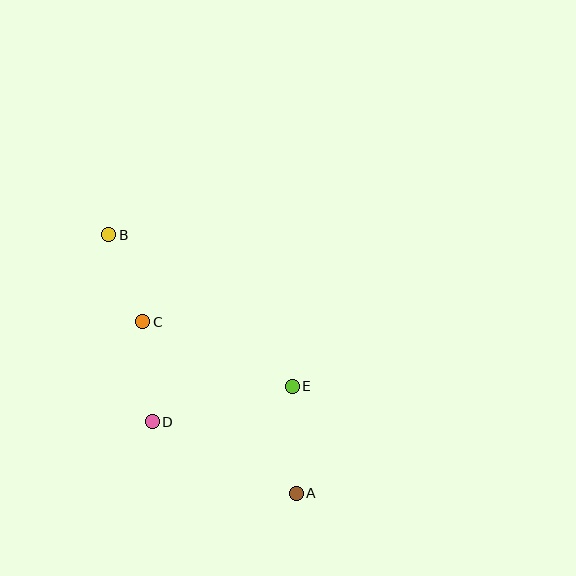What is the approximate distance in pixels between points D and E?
The distance between D and E is approximately 145 pixels.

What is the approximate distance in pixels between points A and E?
The distance between A and E is approximately 107 pixels.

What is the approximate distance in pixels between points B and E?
The distance between B and E is approximately 238 pixels.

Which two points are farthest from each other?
Points A and B are farthest from each other.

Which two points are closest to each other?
Points B and C are closest to each other.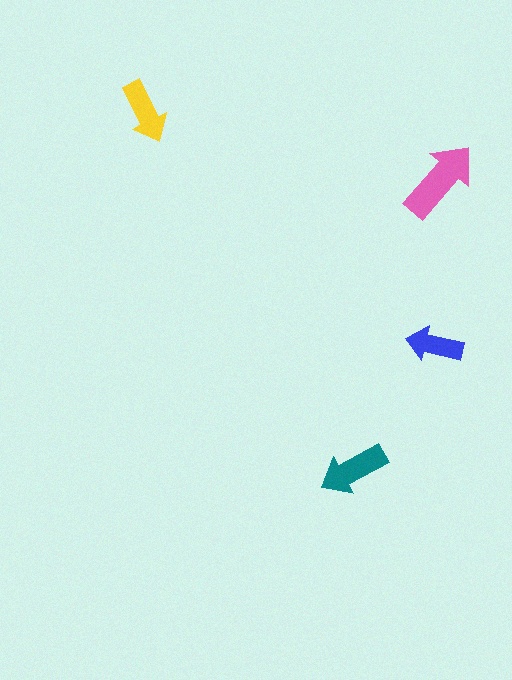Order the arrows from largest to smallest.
the pink one, the teal one, the yellow one, the blue one.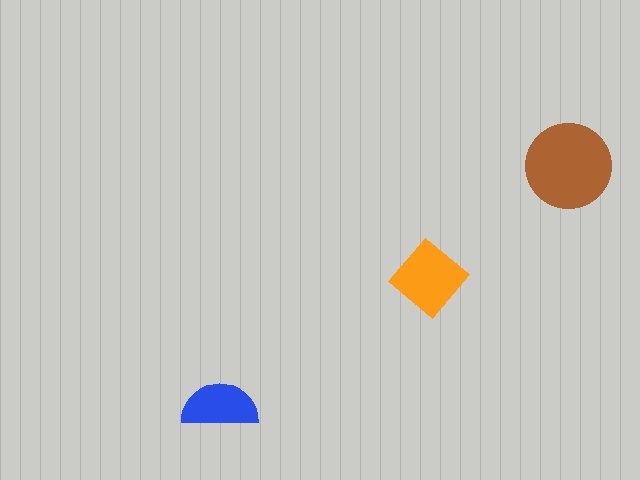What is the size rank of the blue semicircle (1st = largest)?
3rd.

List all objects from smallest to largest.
The blue semicircle, the orange diamond, the brown circle.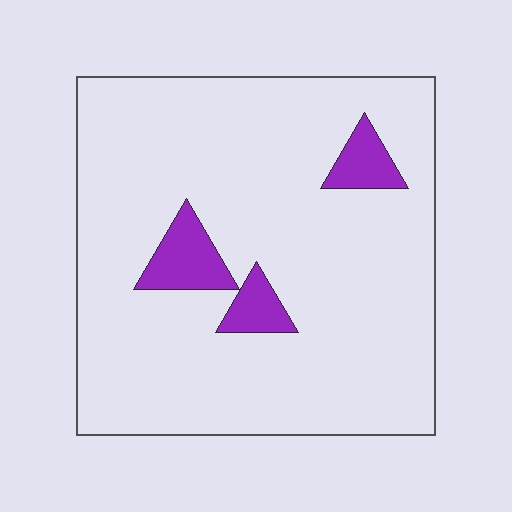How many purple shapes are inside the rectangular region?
3.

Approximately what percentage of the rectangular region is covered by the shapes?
Approximately 10%.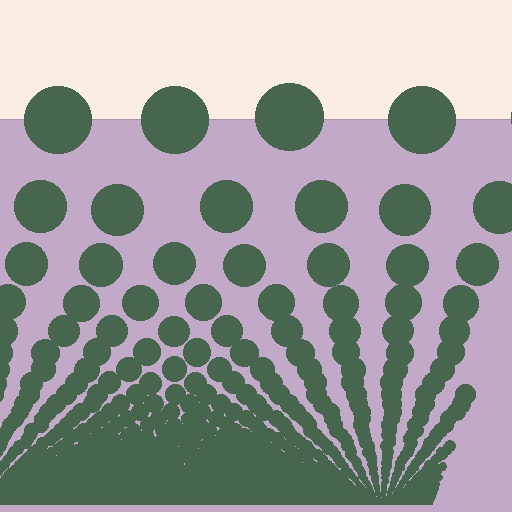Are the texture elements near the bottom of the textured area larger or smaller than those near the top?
Smaller. The gradient is inverted — elements near the bottom are smaller and denser.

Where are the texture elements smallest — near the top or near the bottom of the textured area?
Near the bottom.